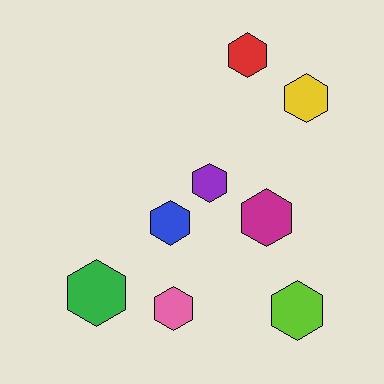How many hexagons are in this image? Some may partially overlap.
There are 8 hexagons.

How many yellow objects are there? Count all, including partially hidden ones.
There is 1 yellow object.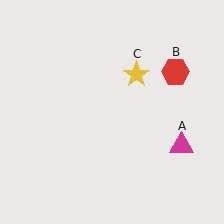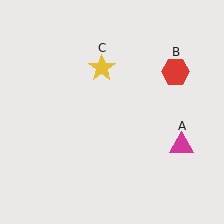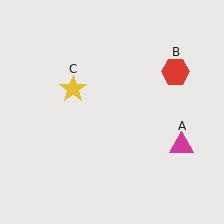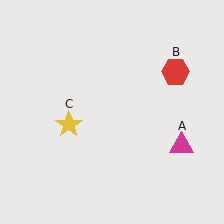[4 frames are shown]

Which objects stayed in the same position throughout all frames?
Magenta triangle (object A) and red hexagon (object B) remained stationary.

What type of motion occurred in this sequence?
The yellow star (object C) rotated counterclockwise around the center of the scene.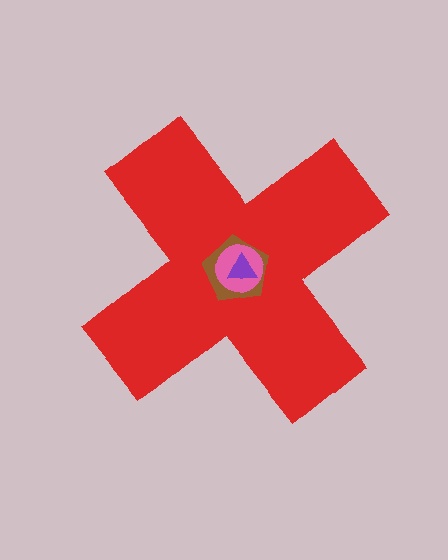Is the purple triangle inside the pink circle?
Yes.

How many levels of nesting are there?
4.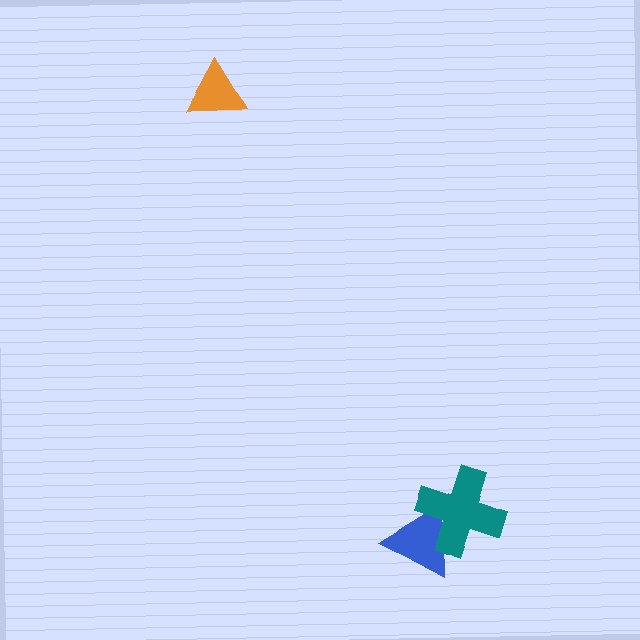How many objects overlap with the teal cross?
1 object overlaps with the teal cross.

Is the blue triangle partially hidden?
Yes, it is partially covered by another shape.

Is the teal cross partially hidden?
No, no other shape covers it.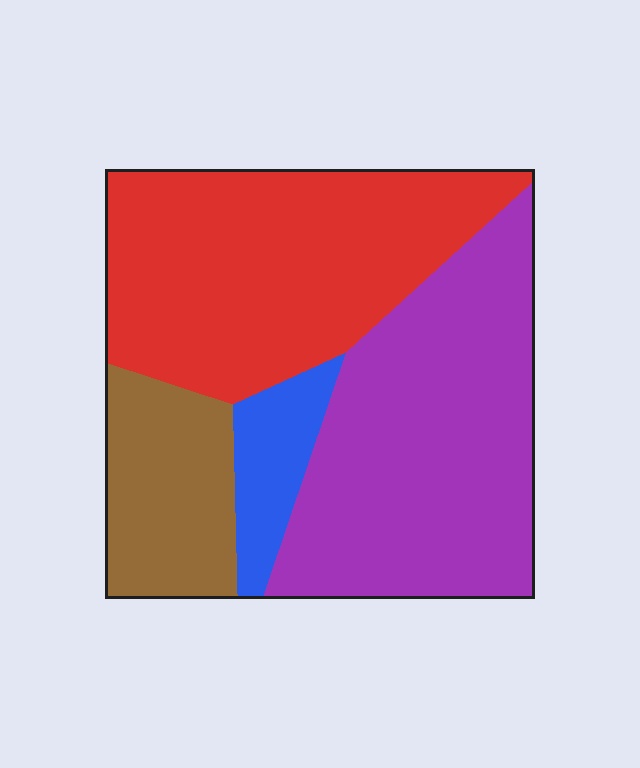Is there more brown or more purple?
Purple.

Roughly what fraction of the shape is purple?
Purple covers about 40% of the shape.